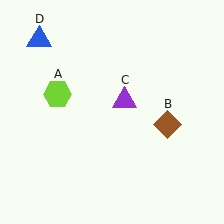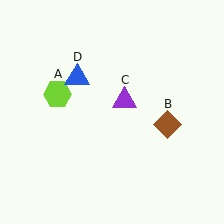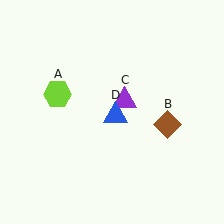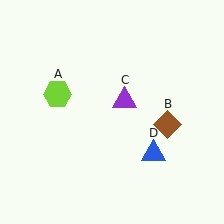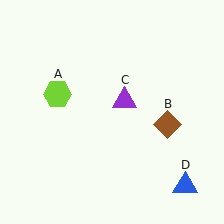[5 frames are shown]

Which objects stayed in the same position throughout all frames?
Lime hexagon (object A) and brown diamond (object B) and purple triangle (object C) remained stationary.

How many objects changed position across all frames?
1 object changed position: blue triangle (object D).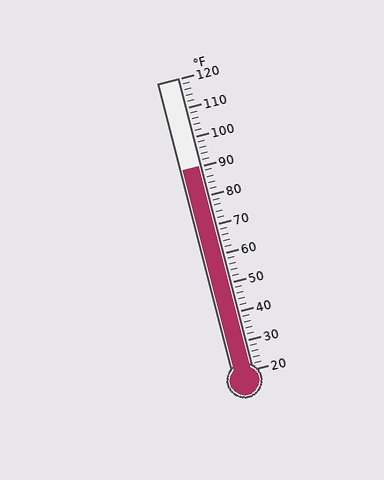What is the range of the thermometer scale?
The thermometer scale ranges from 20°F to 120°F.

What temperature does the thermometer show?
The thermometer shows approximately 90°F.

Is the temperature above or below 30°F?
The temperature is above 30°F.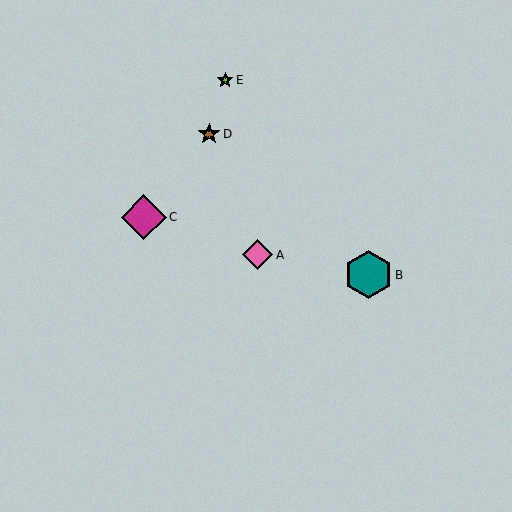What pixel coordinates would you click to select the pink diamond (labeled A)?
Click at (258, 255) to select the pink diamond A.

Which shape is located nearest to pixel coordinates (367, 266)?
The teal hexagon (labeled B) at (368, 275) is nearest to that location.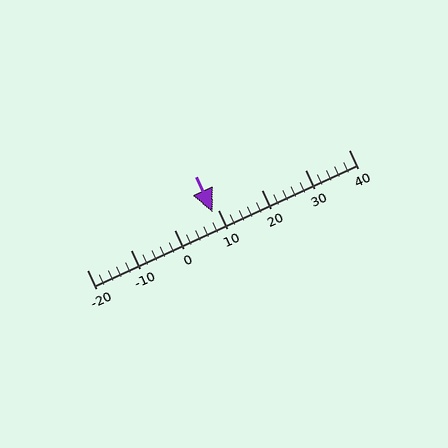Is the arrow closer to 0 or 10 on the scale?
The arrow is closer to 10.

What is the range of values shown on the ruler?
The ruler shows values from -20 to 40.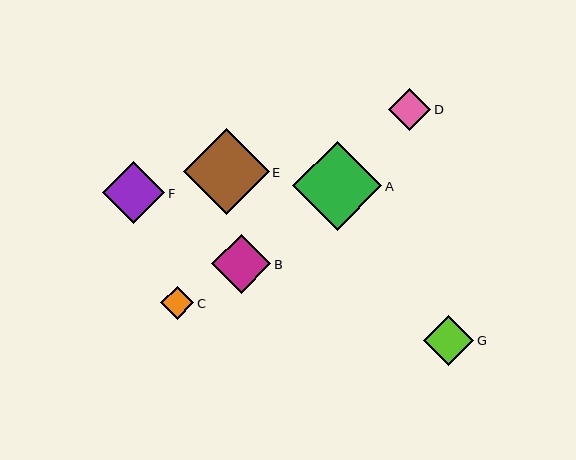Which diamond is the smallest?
Diamond C is the smallest with a size of approximately 33 pixels.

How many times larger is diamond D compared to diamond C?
Diamond D is approximately 1.3 times the size of diamond C.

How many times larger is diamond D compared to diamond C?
Diamond D is approximately 1.3 times the size of diamond C.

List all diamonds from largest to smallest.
From largest to smallest: A, E, F, B, G, D, C.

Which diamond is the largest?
Diamond A is the largest with a size of approximately 89 pixels.